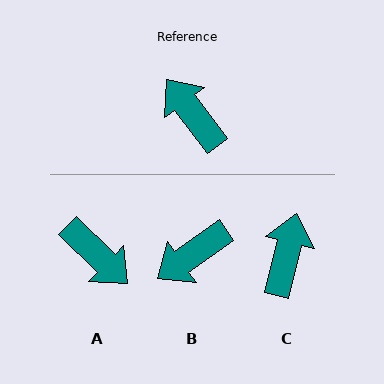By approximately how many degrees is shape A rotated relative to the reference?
Approximately 172 degrees clockwise.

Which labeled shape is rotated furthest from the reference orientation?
A, about 172 degrees away.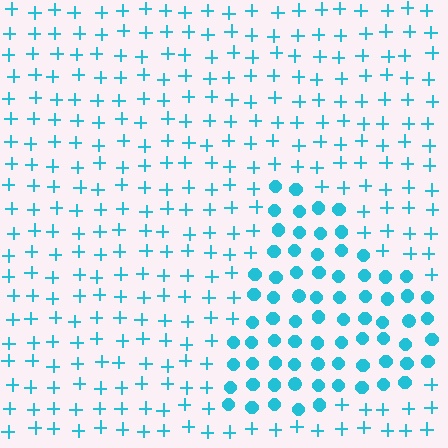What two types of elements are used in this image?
The image uses circles inside the triangle region and plus signs outside it.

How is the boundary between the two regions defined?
The boundary is defined by a change in element shape: circles inside vs. plus signs outside. All elements share the same color and spacing.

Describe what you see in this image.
The image is filled with small cyan elements arranged in a uniform grid. A triangle-shaped region contains circles, while the surrounding area contains plus signs. The boundary is defined purely by the change in element shape.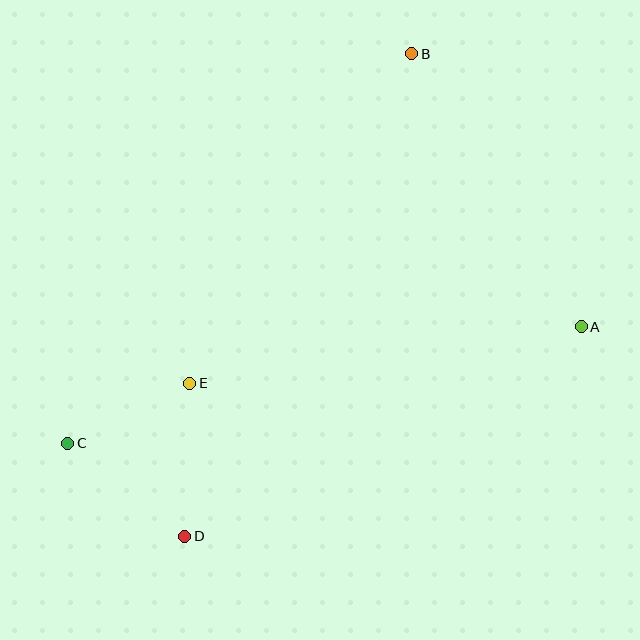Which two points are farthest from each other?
Points B and D are farthest from each other.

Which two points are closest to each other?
Points C and E are closest to each other.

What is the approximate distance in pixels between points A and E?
The distance between A and E is approximately 396 pixels.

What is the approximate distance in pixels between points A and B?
The distance between A and B is approximately 322 pixels.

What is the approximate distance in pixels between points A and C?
The distance between A and C is approximately 527 pixels.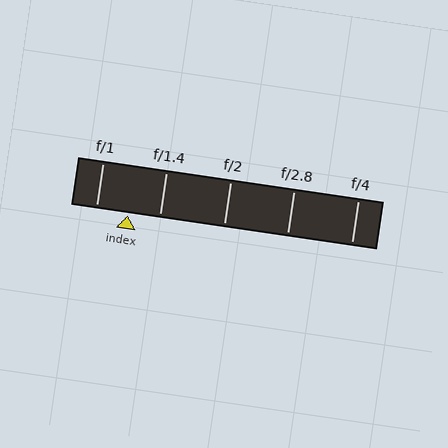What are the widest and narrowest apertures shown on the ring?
The widest aperture shown is f/1 and the narrowest is f/4.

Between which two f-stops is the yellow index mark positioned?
The index mark is between f/1 and f/1.4.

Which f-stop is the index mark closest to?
The index mark is closest to f/1.4.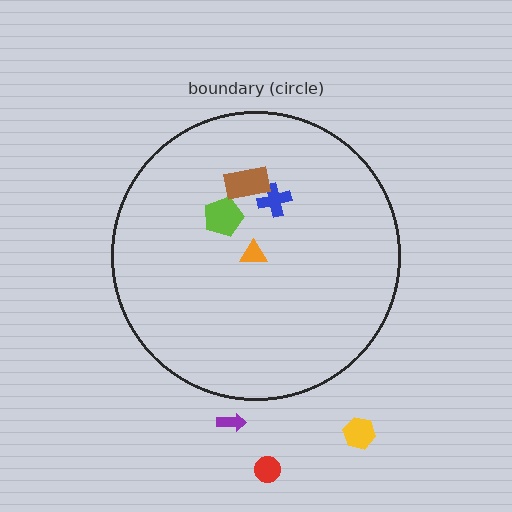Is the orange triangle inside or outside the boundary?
Inside.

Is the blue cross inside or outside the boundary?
Inside.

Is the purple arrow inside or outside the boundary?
Outside.